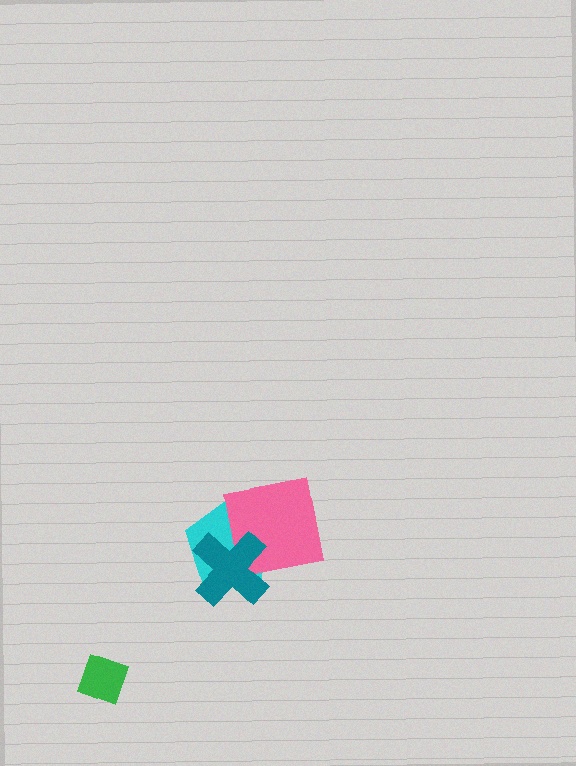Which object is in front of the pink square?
The teal cross is in front of the pink square.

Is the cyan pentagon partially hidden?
Yes, it is partially covered by another shape.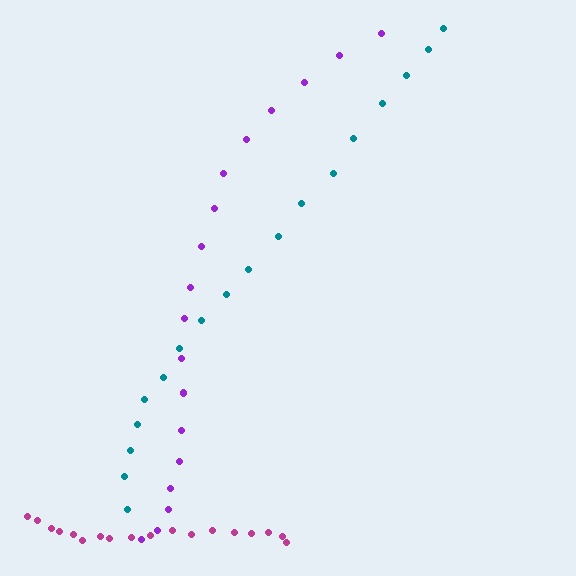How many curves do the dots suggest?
There are 3 distinct paths.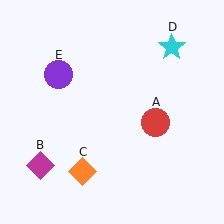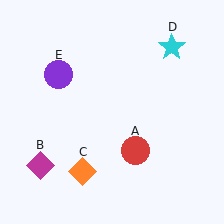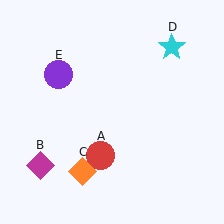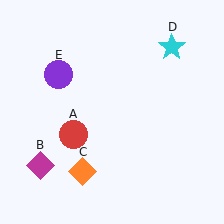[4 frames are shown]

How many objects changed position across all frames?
1 object changed position: red circle (object A).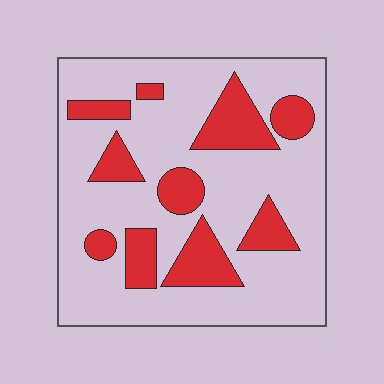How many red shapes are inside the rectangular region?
10.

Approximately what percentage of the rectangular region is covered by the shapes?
Approximately 25%.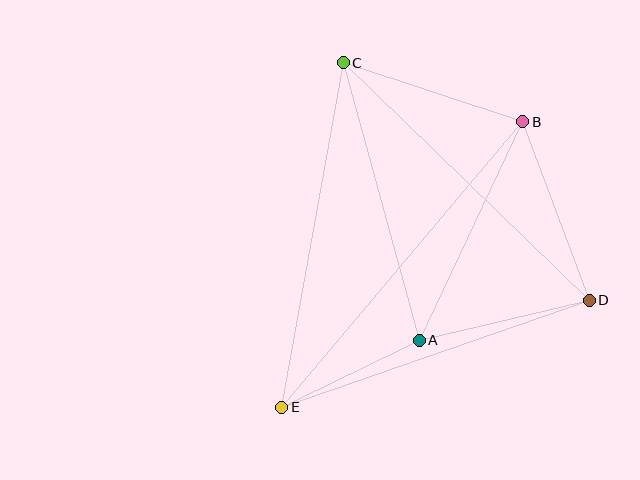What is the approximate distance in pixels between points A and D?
The distance between A and D is approximately 175 pixels.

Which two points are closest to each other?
Points A and E are closest to each other.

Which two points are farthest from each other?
Points B and E are farthest from each other.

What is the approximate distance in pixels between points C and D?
The distance between C and D is approximately 342 pixels.